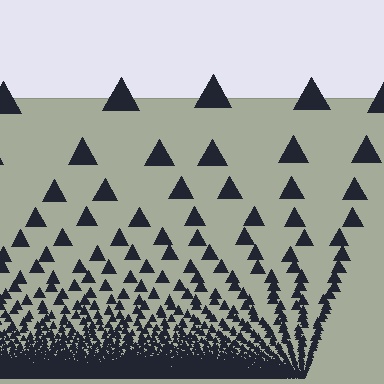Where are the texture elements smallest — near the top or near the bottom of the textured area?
Near the bottom.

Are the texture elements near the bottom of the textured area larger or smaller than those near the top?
Smaller. The gradient is inverted — elements near the bottom are smaller and denser.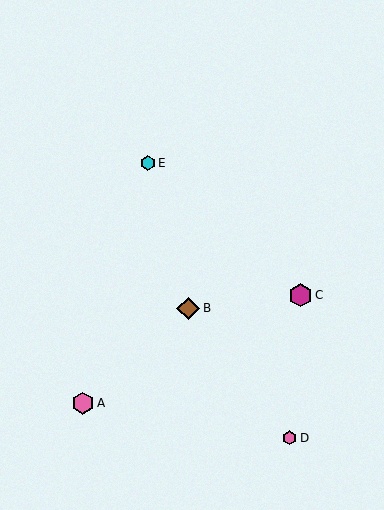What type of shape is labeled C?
Shape C is a magenta hexagon.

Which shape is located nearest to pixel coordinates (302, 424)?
The pink hexagon (labeled D) at (290, 438) is nearest to that location.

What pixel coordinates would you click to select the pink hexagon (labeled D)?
Click at (290, 438) to select the pink hexagon D.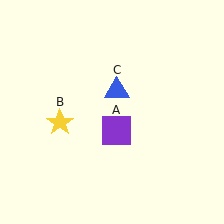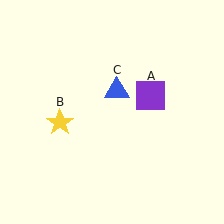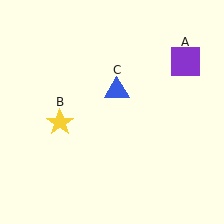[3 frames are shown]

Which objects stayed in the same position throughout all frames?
Yellow star (object B) and blue triangle (object C) remained stationary.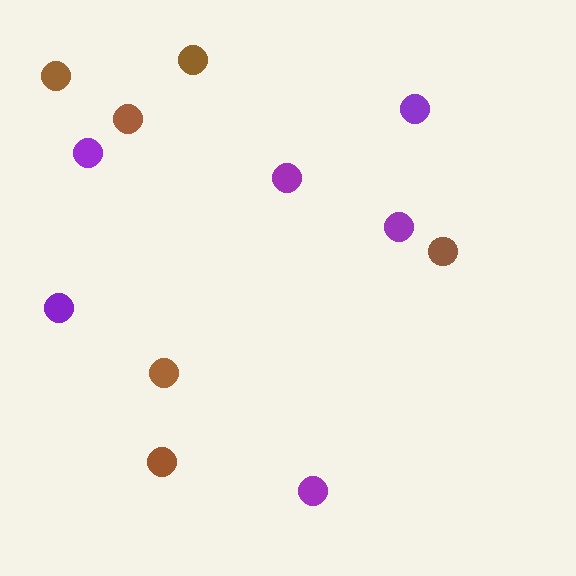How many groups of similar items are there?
There are 2 groups: one group of brown circles (6) and one group of purple circles (6).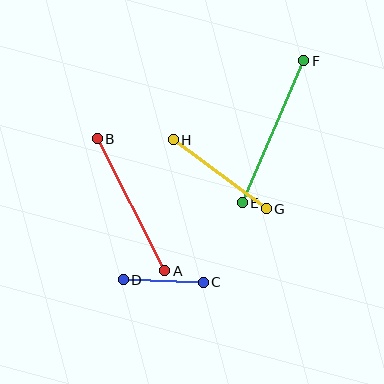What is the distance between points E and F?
The distance is approximately 155 pixels.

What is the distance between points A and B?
The distance is approximately 148 pixels.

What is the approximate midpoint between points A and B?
The midpoint is at approximately (131, 205) pixels.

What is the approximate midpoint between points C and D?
The midpoint is at approximately (163, 281) pixels.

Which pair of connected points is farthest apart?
Points E and F are farthest apart.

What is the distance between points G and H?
The distance is approximately 116 pixels.